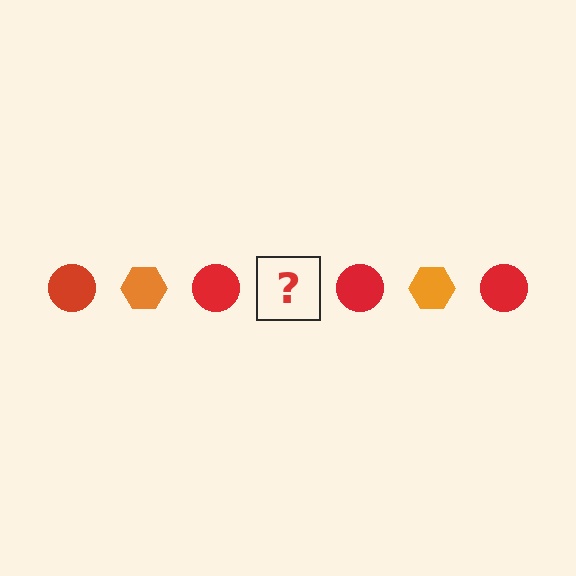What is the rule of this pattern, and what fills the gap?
The rule is that the pattern alternates between red circle and orange hexagon. The gap should be filled with an orange hexagon.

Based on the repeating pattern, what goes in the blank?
The blank should be an orange hexagon.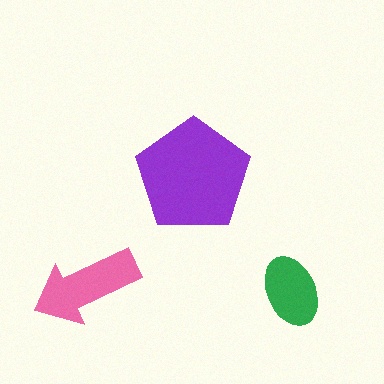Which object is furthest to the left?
The pink arrow is leftmost.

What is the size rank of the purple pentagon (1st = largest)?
1st.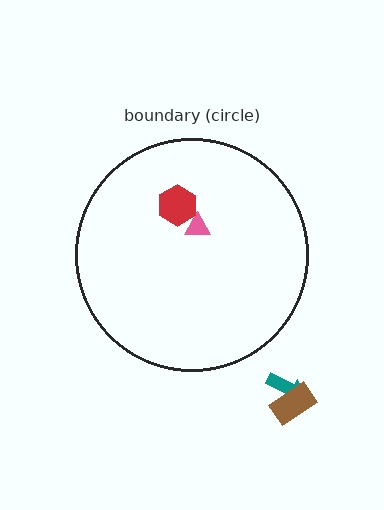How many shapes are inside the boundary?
2 inside, 2 outside.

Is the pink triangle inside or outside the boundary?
Inside.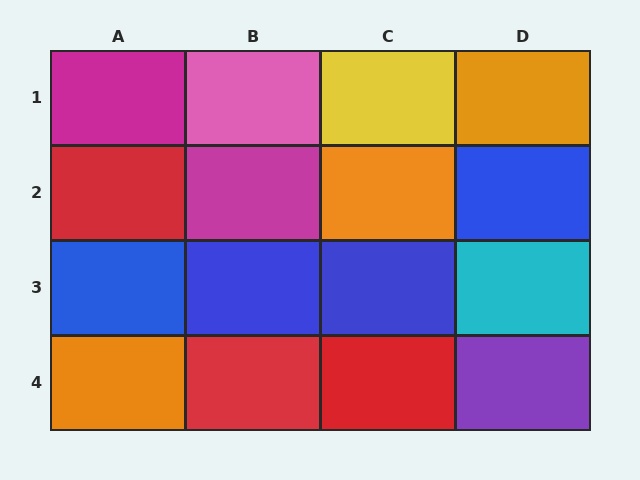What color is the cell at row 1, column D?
Orange.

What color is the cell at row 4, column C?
Red.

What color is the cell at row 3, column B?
Blue.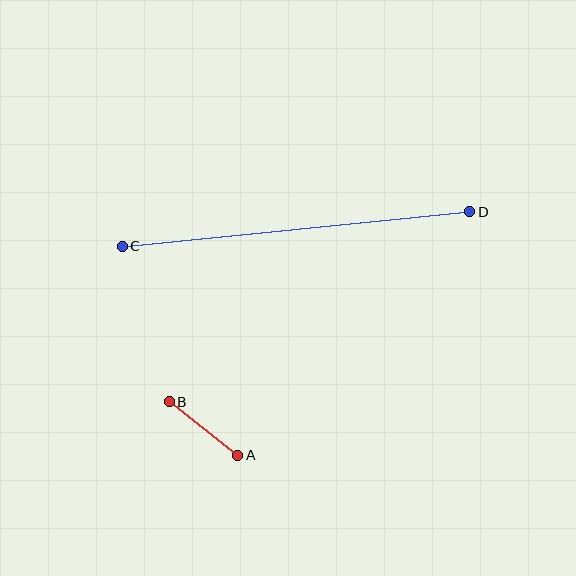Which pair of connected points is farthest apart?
Points C and D are farthest apart.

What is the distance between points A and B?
The distance is approximately 87 pixels.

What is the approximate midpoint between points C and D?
The midpoint is at approximately (296, 229) pixels.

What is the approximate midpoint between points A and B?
The midpoint is at approximately (204, 429) pixels.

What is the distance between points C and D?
The distance is approximately 349 pixels.